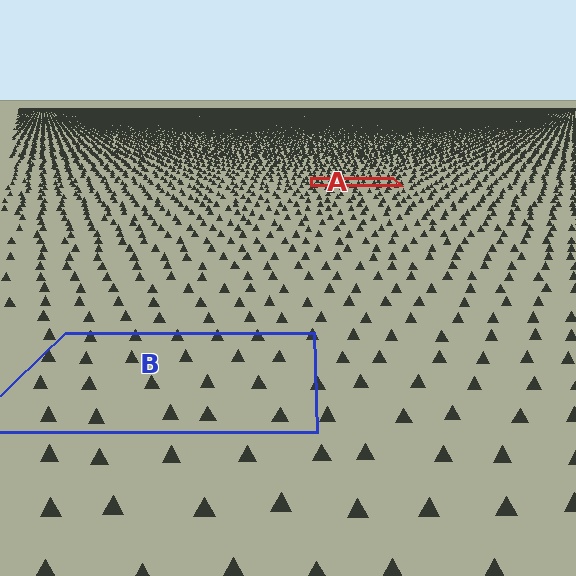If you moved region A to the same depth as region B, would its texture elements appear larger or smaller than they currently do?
They would appear larger. At a closer depth, the same texture elements are projected at a bigger on-screen size.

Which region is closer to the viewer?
Region B is closer. The texture elements there are larger and more spread out.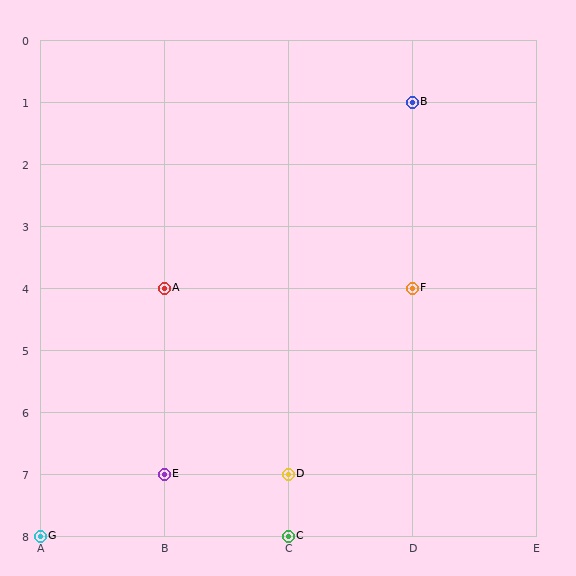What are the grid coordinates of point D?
Point D is at grid coordinates (C, 7).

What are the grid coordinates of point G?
Point G is at grid coordinates (A, 8).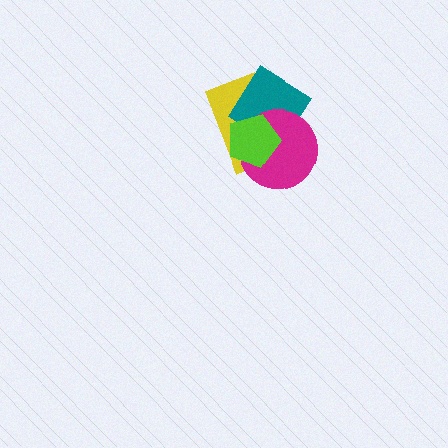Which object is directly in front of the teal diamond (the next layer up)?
The magenta circle is directly in front of the teal diamond.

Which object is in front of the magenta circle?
The lime pentagon is in front of the magenta circle.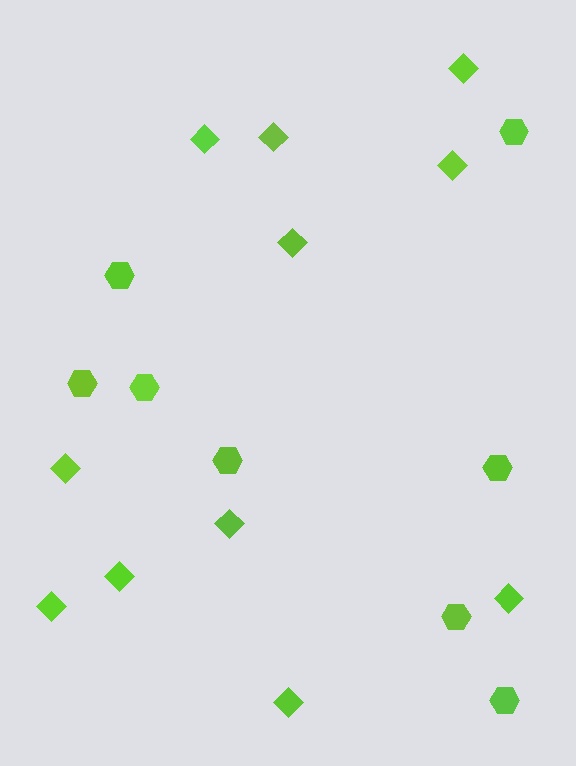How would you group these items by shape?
There are 2 groups: one group of hexagons (8) and one group of diamonds (11).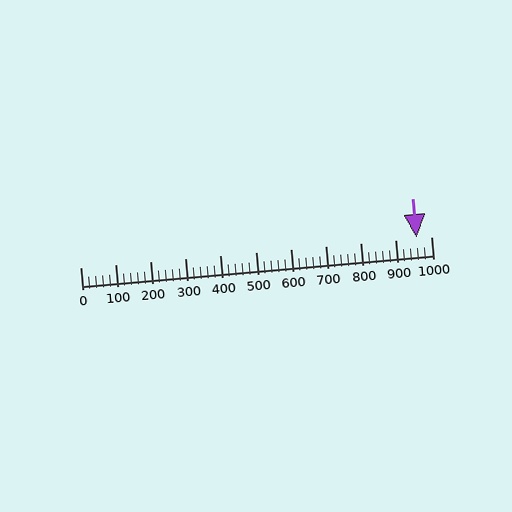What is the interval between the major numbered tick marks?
The major tick marks are spaced 100 units apart.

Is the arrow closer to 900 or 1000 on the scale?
The arrow is closer to 1000.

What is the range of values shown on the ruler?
The ruler shows values from 0 to 1000.